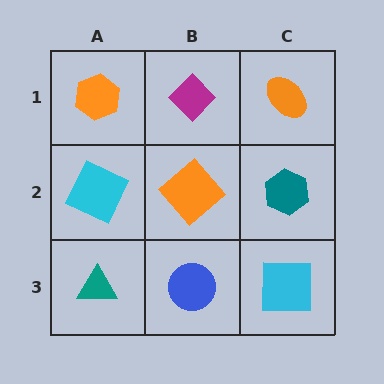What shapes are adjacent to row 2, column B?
A magenta diamond (row 1, column B), a blue circle (row 3, column B), a cyan square (row 2, column A), a teal hexagon (row 2, column C).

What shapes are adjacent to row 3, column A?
A cyan square (row 2, column A), a blue circle (row 3, column B).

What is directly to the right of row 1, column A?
A magenta diamond.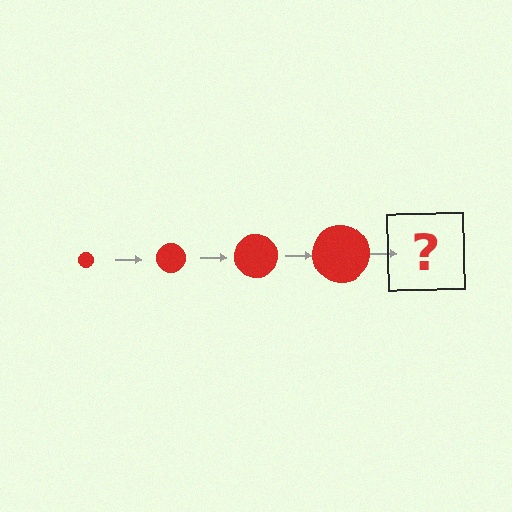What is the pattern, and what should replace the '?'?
The pattern is that the circle gets progressively larger each step. The '?' should be a red circle, larger than the previous one.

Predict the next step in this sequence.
The next step is a red circle, larger than the previous one.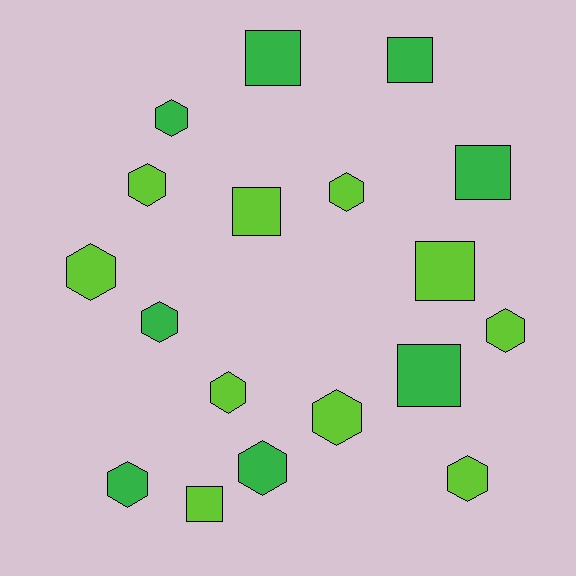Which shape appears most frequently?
Hexagon, with 11 objects.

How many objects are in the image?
There are 18 objects.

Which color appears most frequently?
Lime, with 10 objects.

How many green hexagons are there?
There are 4 green hexagons.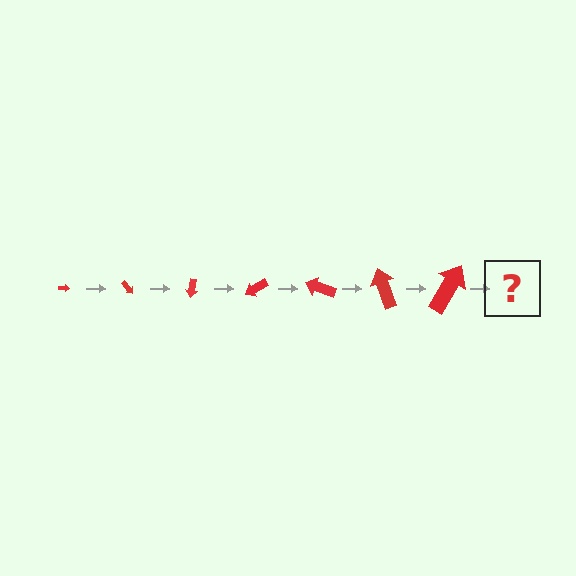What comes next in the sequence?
The next element should be an arrow, larger than the previous one and rotated 350 degrees from the start.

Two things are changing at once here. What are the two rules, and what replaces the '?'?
The two rules are that the arrow grows larger each step and it rotates 50 degrees each step. The '?' should be an arrow, larger than the previous one and rotated 350 degrees from the start.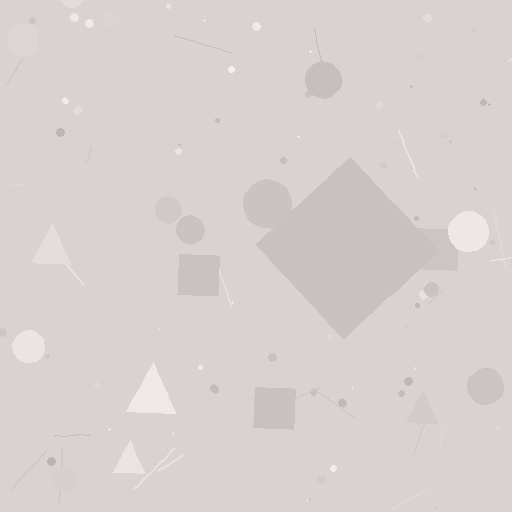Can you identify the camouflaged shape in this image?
The camouflaged shape is a diamond.